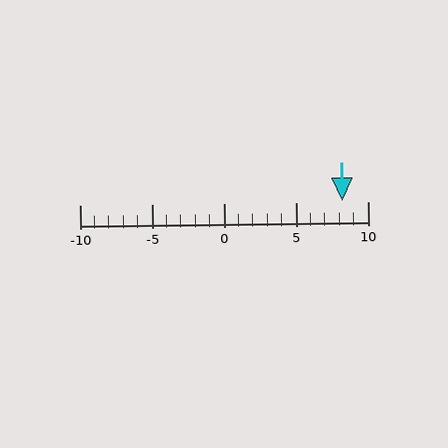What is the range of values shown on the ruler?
The ruler shows values from -10 to 10.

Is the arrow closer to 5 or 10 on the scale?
The arrow is closer to 10.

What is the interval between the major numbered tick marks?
The major tick marks are spaced 5 units apart.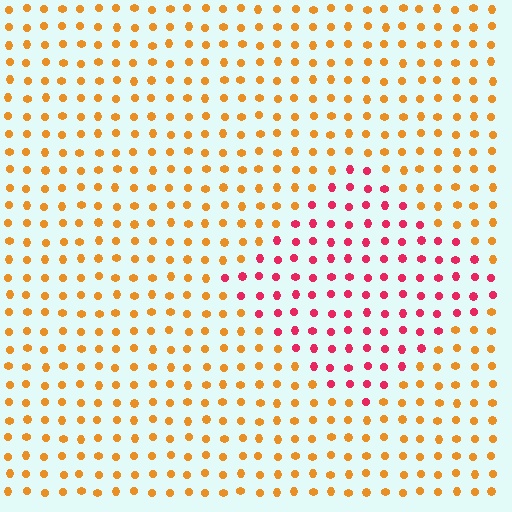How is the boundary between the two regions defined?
The boundary is defined purely by a slight shift in hue (about 50 degrees). Spacing, size, and orientation are identical on both sides.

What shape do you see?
I see a diamond.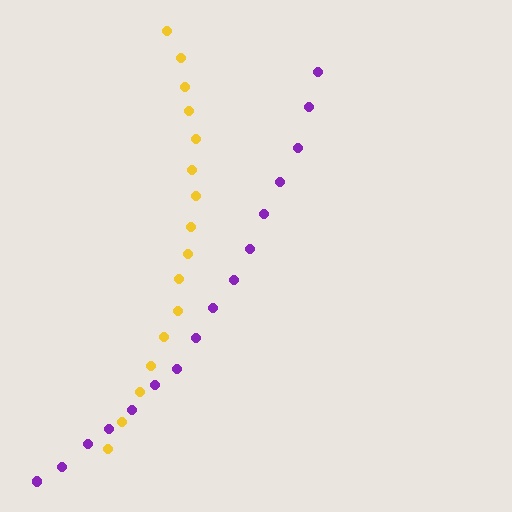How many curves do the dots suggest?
There are 2 distinct paths.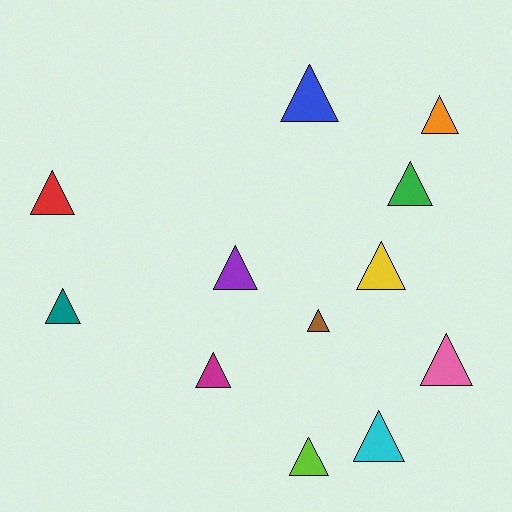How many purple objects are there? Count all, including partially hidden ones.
There is 1 purple object.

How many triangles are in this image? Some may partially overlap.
There are 12 triangles.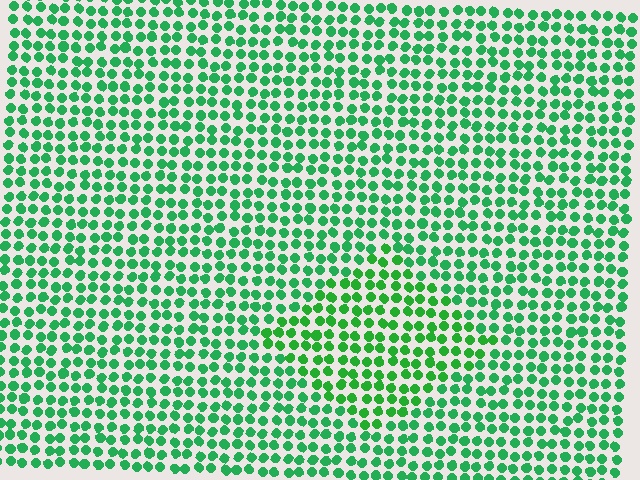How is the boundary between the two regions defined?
The boundary is defined purely by a slight shift in hue (about 18 degrees). Spacing, size, and orientation are identical on both sides.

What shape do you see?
I see a diamond.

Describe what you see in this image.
The image is filled with small green elements in a uniform arrangement. A diamond-shaped region is visible where the elements are tinted to a slightly different hue, forming a subtle color boundary.